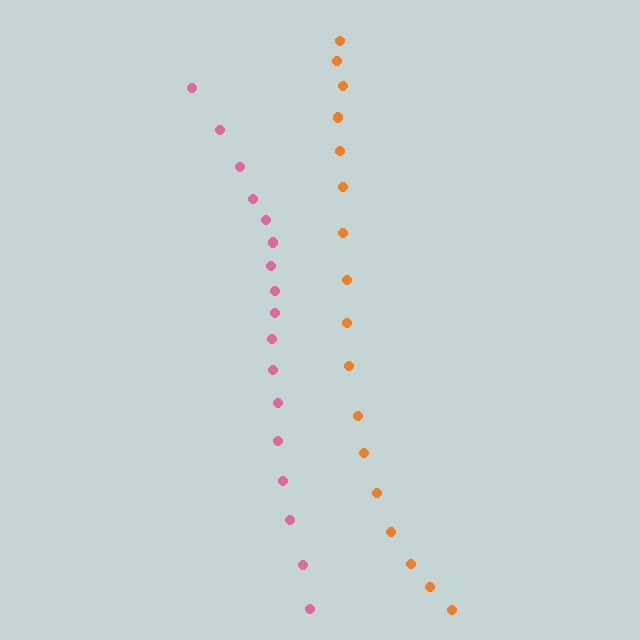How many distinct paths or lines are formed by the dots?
There are 2 distinct paths.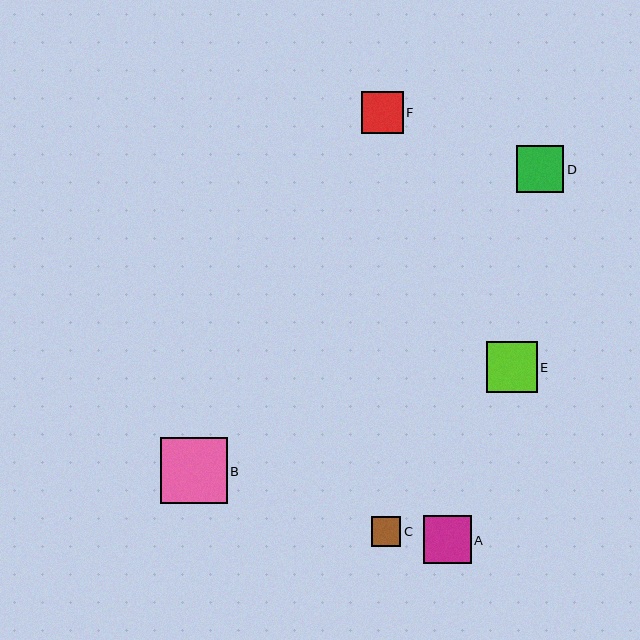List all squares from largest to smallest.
From largest to smallest: B, E, A, D, F, C.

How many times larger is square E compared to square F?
Square E is approximately 1.2 times the size of square F.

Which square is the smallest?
Square C is the smallest with a size of approximately 29 pixels.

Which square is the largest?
Square B is the largest with a size of approximately 66 pixels.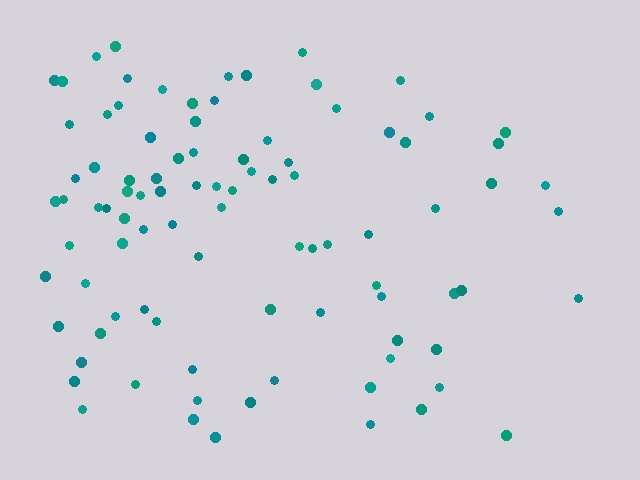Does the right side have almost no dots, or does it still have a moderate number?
Still a moderate number, just noticeably fewer than the left.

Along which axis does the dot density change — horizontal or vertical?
Horizontal.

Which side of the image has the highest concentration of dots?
The left.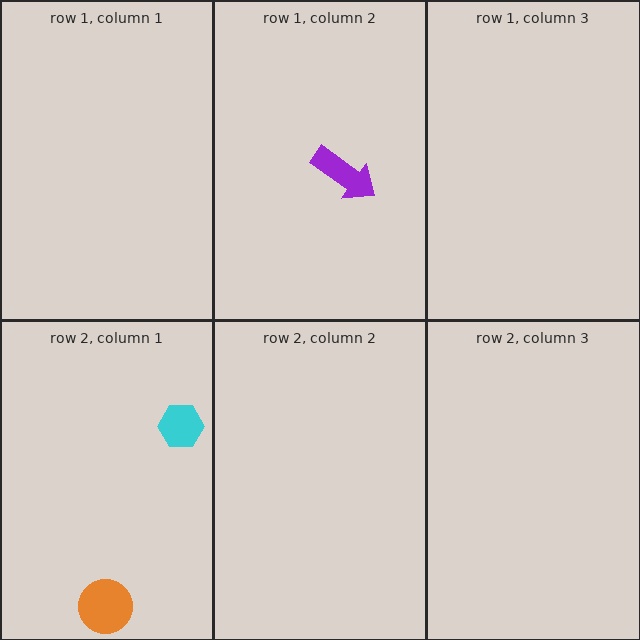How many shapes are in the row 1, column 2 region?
1.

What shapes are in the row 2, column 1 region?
The cyan hexagon, the orange circle.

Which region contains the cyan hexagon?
The row 2, column 1 region.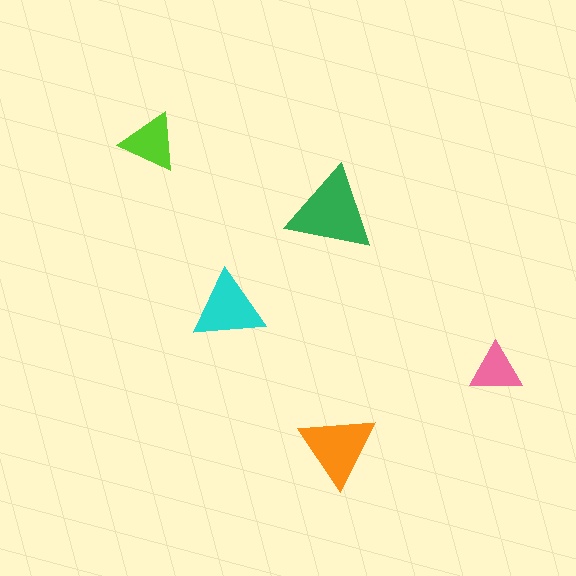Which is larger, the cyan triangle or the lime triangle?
The cyan one.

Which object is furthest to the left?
The lime triangle is leftmost.